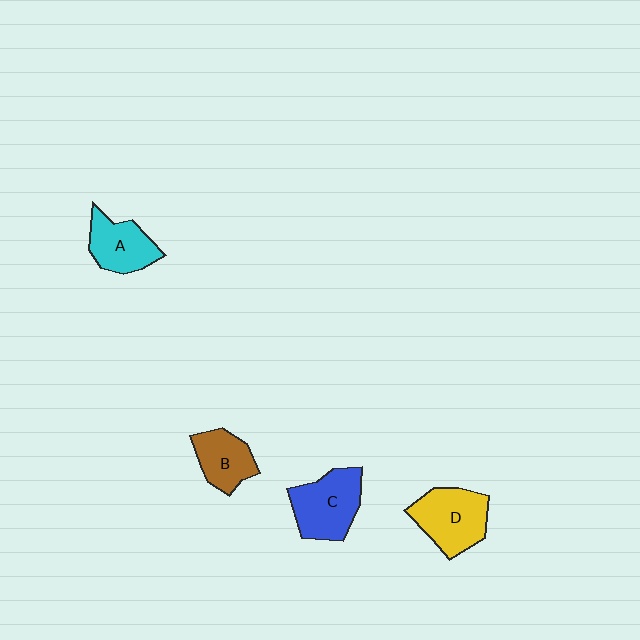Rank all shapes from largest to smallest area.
From largest to smallest: C (blue), D (yellow), A (cyan), B (brown).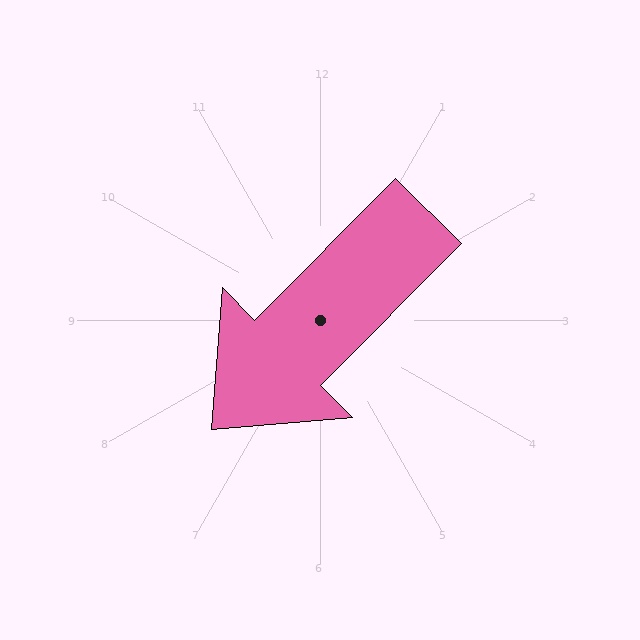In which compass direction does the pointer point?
Southwest.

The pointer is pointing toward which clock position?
Roughly 7 o'clock.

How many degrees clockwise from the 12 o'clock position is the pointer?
Approximately 225 degrees.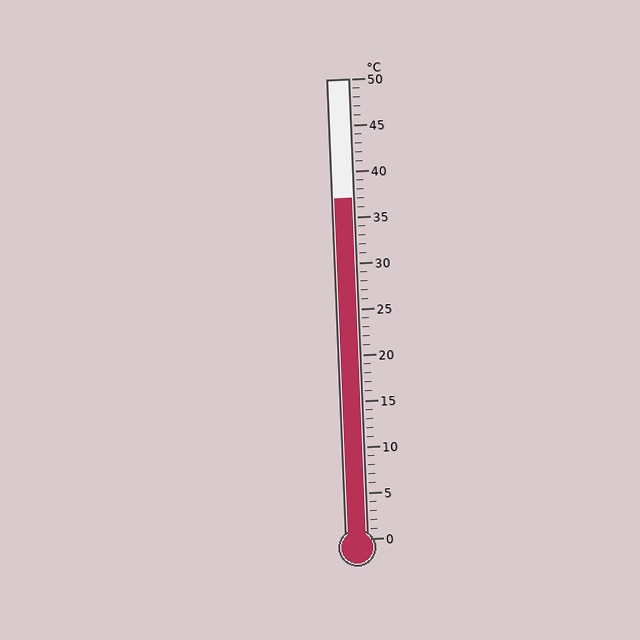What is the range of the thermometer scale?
The thermometer scale ranges from 0°C to 50°C.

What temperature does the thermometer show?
The thermometer shows approximately 37°C.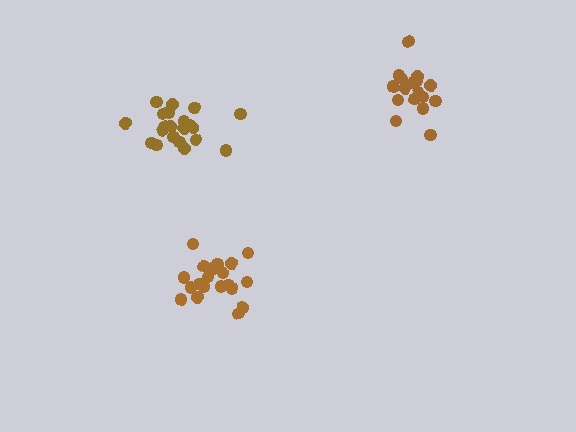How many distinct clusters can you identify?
There are 3 distinct clusters.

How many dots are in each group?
Group 1: 20 dots, Group 2: 17 dots, Group 3: 21 dots (58 total).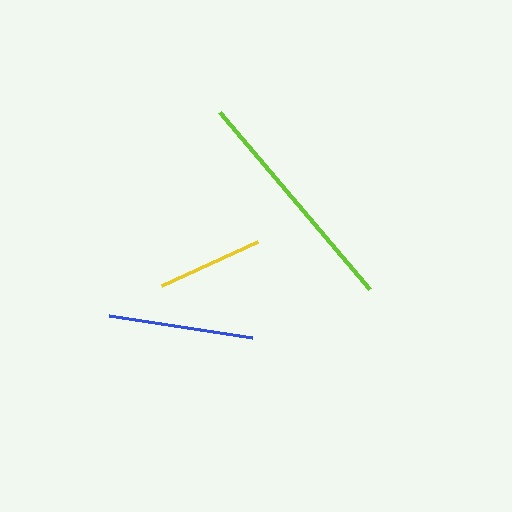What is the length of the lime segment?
The lime segment is approximately 232 pixels long.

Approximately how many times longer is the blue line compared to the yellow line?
The blue line is approximately 1.4 times the length of the yellow line.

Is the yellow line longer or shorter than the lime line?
The lime line is longer than the yellow line.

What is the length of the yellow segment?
The yellow segment is approximately 105 pixels long.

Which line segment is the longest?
The lime line is the longest at approximately 232 pixels.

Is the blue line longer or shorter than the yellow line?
The blue line is longer than the yellow line.